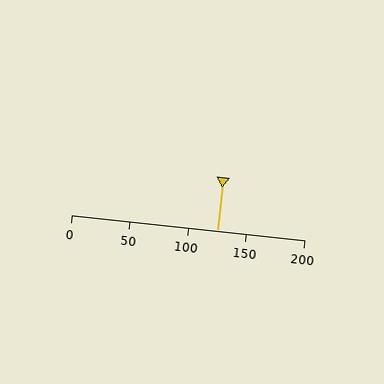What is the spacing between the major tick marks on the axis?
The major ticks are spaced 50 apart.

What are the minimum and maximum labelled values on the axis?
The axis runs from 0 to 200.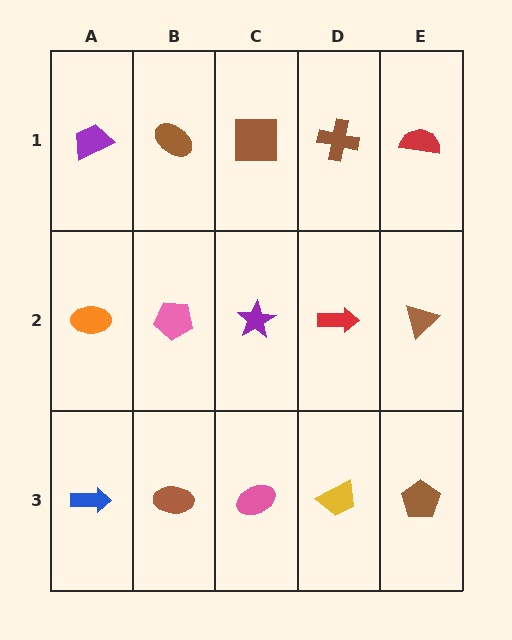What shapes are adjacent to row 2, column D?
A brown cross (row 1, column D), a yellow trapezoid (row 3, column D), a purple star (row 2, column C), a brown triangle (row 2, column E).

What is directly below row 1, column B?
A pink pentagon.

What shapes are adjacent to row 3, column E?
A brown triangle (row 2, column E), a yellow trapezoid (row 3, column D).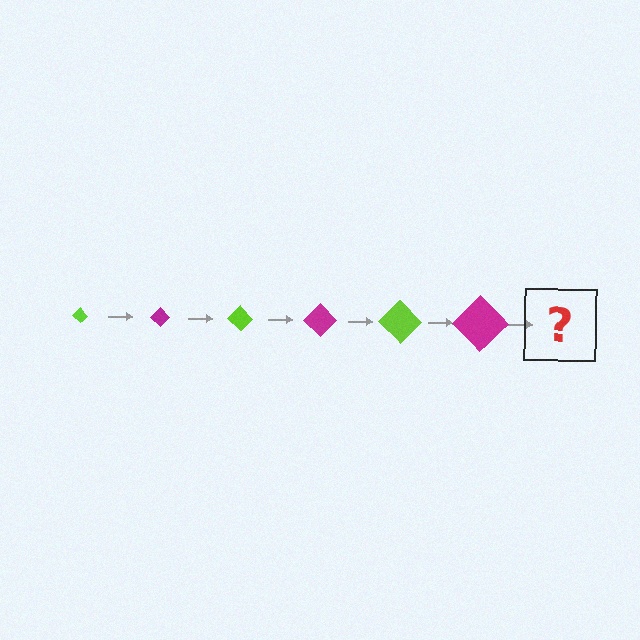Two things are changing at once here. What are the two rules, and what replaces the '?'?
The two rules are that the diamond grows larger each step and the color cycles through lime and magenta. The '?' should be a lime diamond, larger than the previous one.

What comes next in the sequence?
The next element should be a lime diamond, larger than the previous one.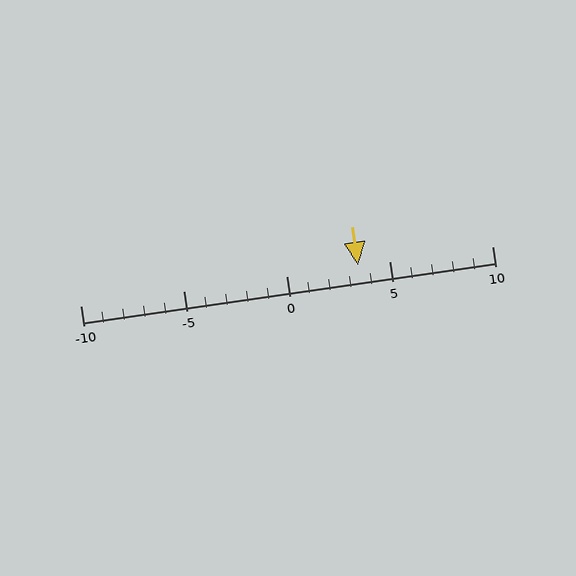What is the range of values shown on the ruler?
The ruler shows values from -10 to 10.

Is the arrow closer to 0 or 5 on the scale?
The arrow is closer to 5.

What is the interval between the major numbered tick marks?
The major tick marks are spaced 5 units apart.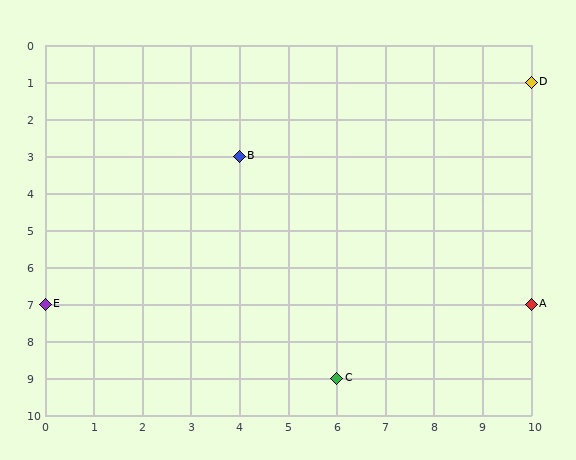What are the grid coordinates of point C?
Point C is at grid coordinates (6, 9).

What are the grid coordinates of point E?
Point E is at grid coordinates (0, 7).